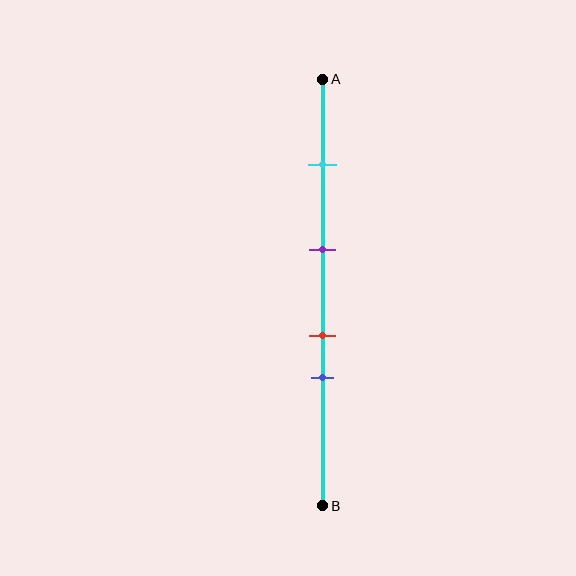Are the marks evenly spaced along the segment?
No, the marks are not evenly spaced.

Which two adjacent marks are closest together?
The red and blue marks are the closest adjacent pair.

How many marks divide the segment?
There are 4 marks dividing the segment.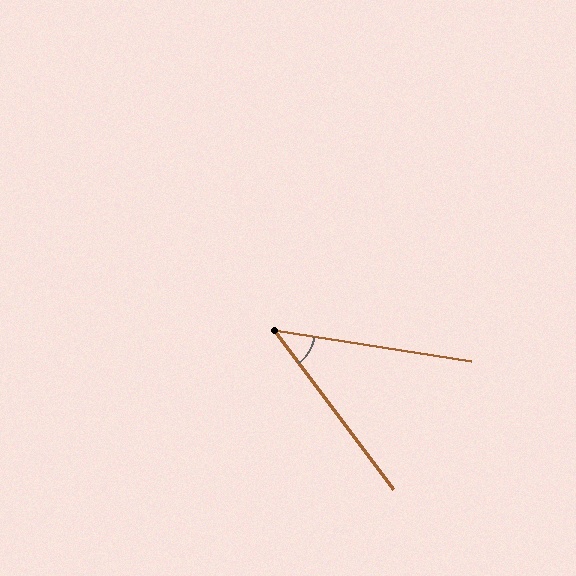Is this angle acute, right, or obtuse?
It is acute.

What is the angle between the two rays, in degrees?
Approximately 44 degrees.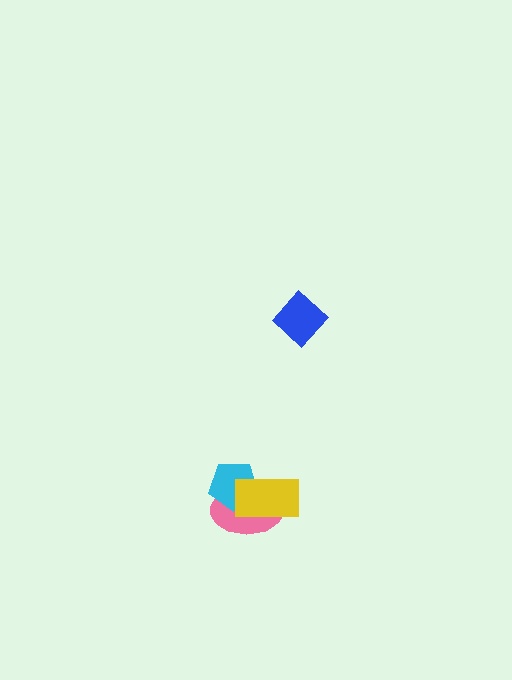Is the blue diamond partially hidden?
No, no other shape covers it.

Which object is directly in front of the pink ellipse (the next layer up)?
The cyan pentagon is directly in front of the pink ellipse.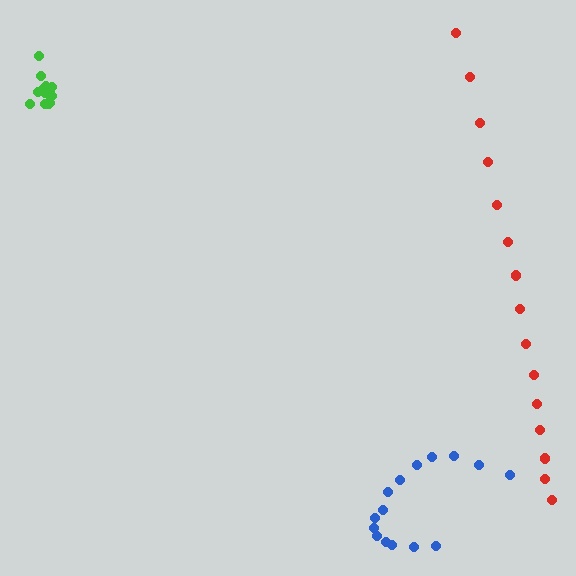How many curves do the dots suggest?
There are 3 distinct paths.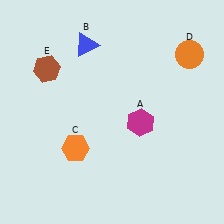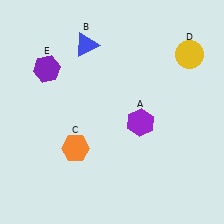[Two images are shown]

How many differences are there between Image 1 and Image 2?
There are 3 differences between the two images.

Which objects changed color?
A changed from magenta to purple. D changed from orange to yellow. E changed from brown to purple.